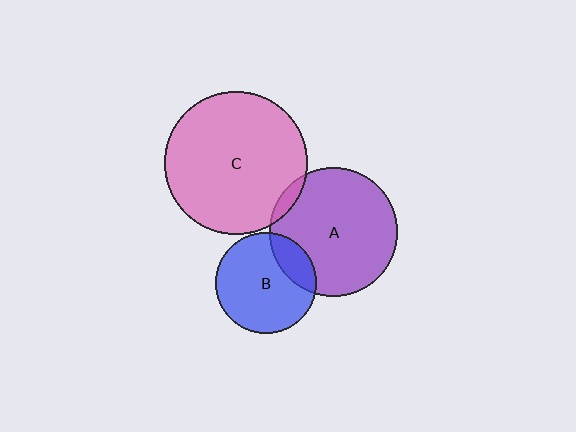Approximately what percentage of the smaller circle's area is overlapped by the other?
Approximately 20%.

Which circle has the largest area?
Circle C (pink).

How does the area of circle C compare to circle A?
Approximately 1.2 times.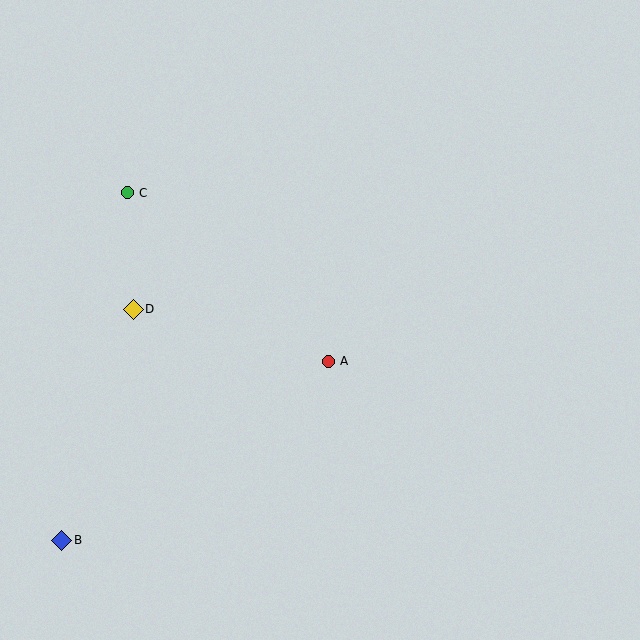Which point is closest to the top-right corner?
Point A is closest to the top-right corner.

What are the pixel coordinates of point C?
Point C is at (127, 193).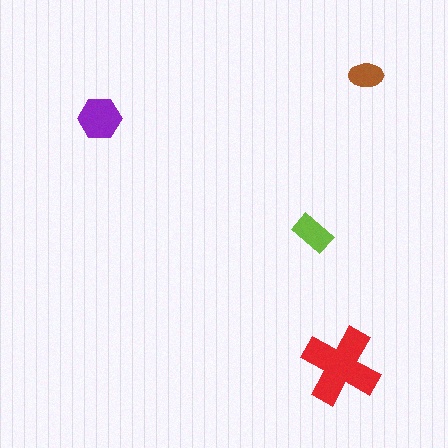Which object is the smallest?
The brown ellipse.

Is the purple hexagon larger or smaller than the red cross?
Smaller.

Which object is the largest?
The red cross.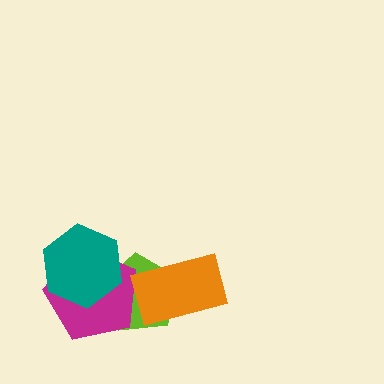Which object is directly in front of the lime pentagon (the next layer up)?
The magenta pentagon is directly in front of the lime pentagon.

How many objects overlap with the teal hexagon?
2 objects overlap with the teal hexagon.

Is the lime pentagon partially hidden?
Yes, it is partially covered by another shape.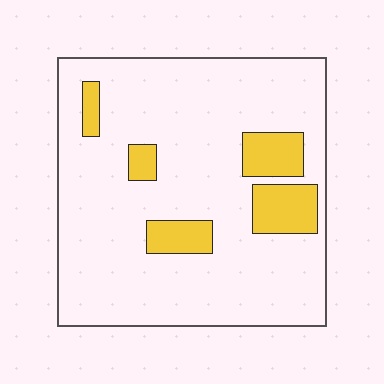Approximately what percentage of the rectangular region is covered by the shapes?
Approximately 15%.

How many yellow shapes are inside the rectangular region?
5.